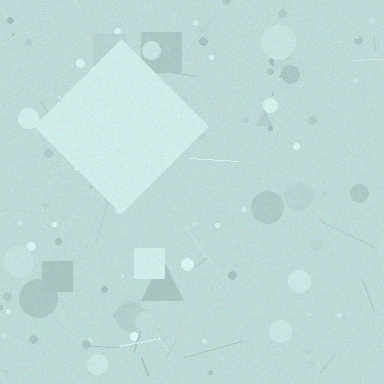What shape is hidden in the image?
A diamond is hidden in the image.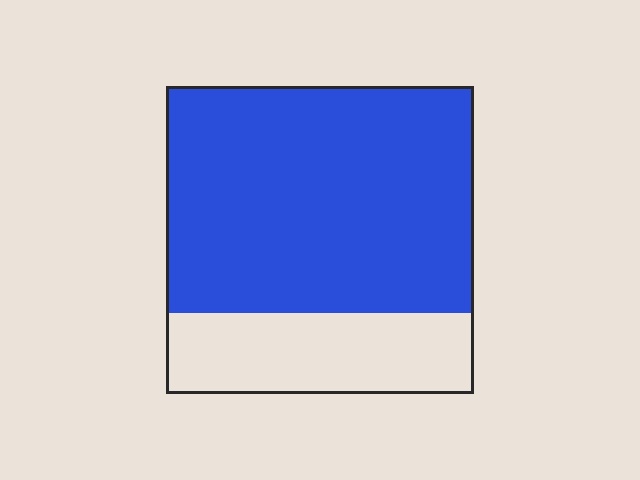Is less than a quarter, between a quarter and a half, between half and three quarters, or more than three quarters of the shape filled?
Between half and three quarters.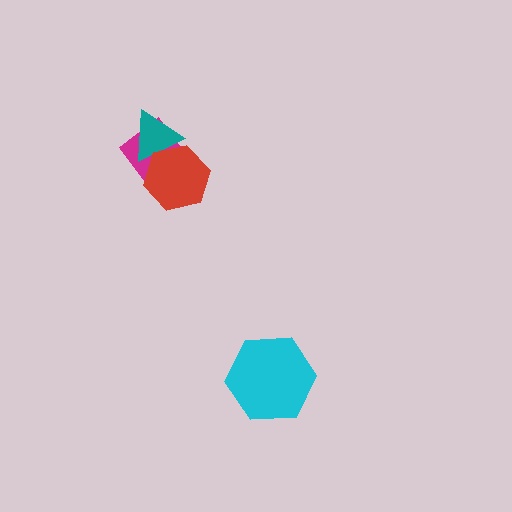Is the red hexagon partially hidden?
No, no other shape covers it.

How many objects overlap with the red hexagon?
2 objects overlap with the red hexagon.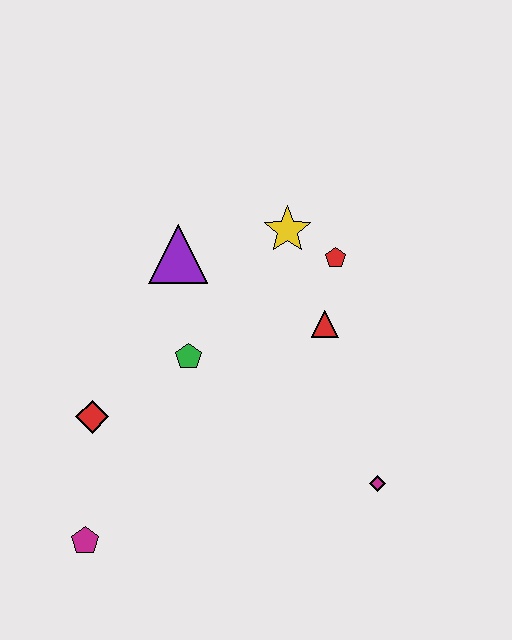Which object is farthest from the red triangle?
The magenta pentagon is farthest from the red triangle.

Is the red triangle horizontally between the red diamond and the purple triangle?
No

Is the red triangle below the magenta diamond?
No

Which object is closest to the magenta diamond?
The red triangle is closest to the magenta diamond.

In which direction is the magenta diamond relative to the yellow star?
The magenta diamond is below the yellow star.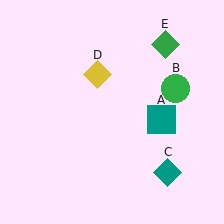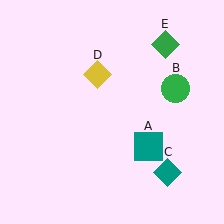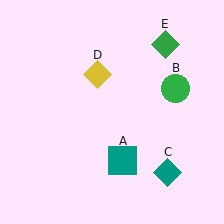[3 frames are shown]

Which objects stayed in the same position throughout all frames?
Green circle (object B) and teal diamond (object C) and yellow diamond (object D) and green diamond (object E) remained stationary.